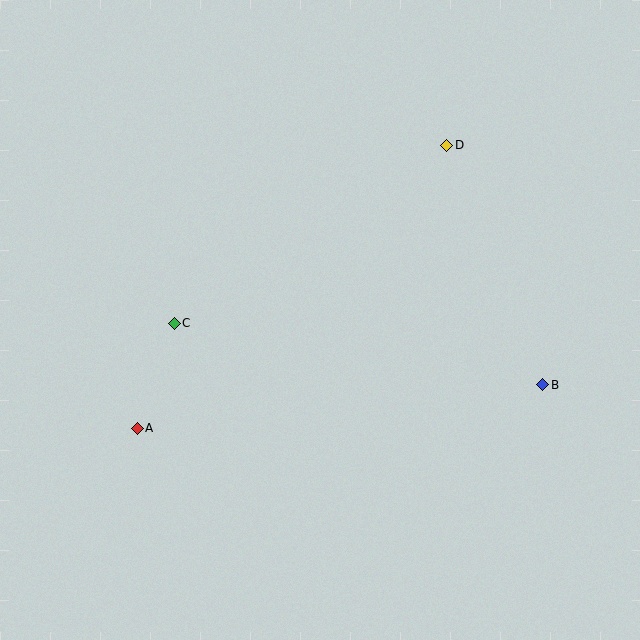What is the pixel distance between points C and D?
The distance between C and D is 325 pixels.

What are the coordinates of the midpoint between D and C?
The midpoint between D and C is at (310, 234).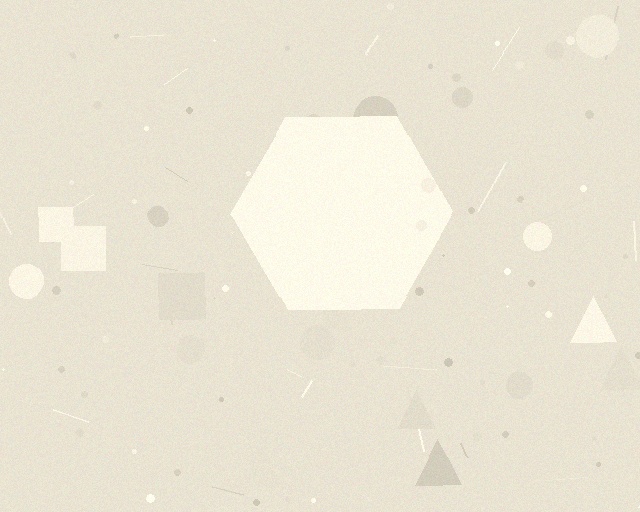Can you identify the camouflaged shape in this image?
The camouflaged shape is a hexagon.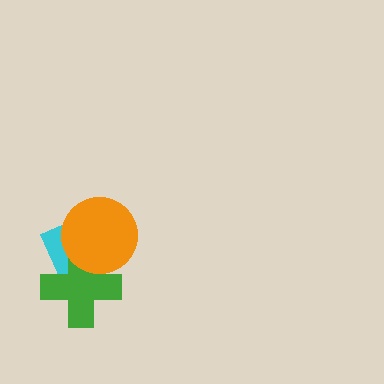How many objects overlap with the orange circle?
2 objects overlap with the orange circle.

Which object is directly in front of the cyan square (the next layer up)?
The green cross is directly in front of the cyan square.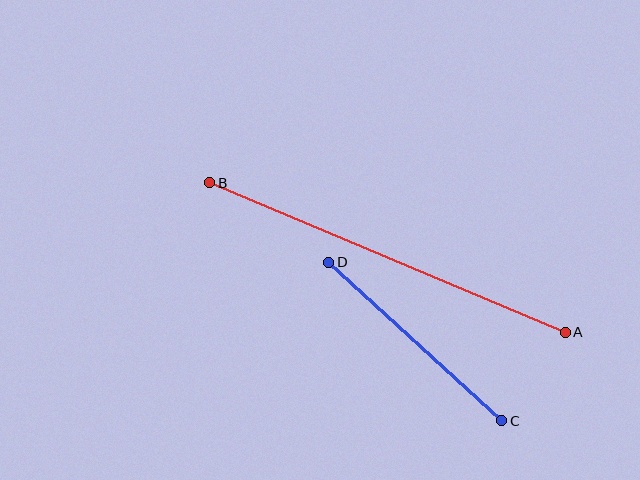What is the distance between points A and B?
The distance is approximately 386 pixels.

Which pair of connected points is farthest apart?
Points A and B are farthest apart.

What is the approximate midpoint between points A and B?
The midpoint is at approximately (387, 258) pixels.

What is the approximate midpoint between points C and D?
The midpoint is at approximately (415, 341) pixels.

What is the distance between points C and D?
The distance is approximately 235 pixels.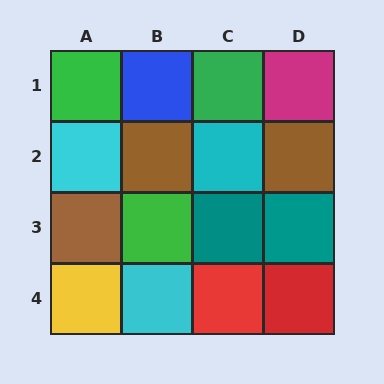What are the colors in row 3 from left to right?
Brown, green, teal, teal.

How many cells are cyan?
3 cells are cyan.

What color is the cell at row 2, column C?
Cyan.